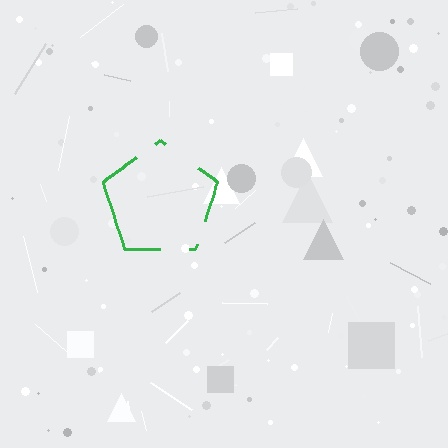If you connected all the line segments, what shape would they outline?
They would outline a pentagon.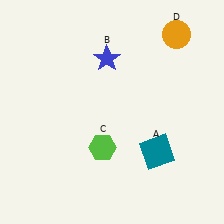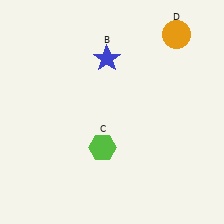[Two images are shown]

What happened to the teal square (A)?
The teal square (A) was removed in Image 2. It was in the bottom-right area of Image 1.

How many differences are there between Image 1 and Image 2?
There is 1 difference between the two images.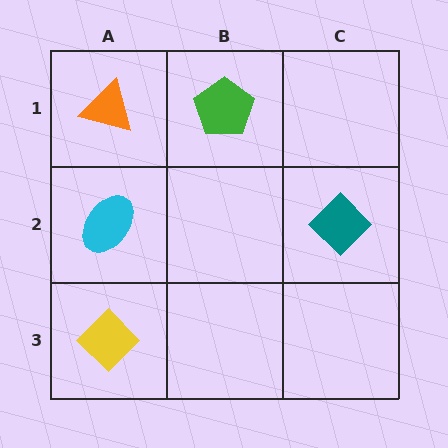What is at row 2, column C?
A teal diamond.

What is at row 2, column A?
A cyan ellipse.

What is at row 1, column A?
An orange triangle.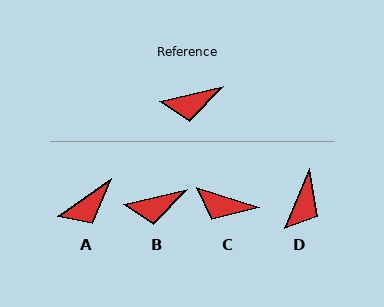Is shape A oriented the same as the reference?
No, it is off by about 22 degrees.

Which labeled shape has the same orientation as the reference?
B.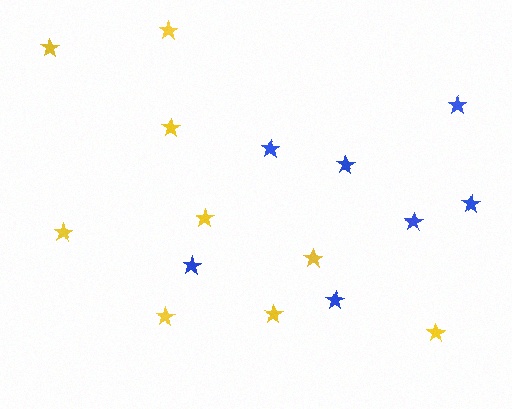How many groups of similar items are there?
There are 2 groups: one group of blue stars (7) and one group of yellow stars (9).